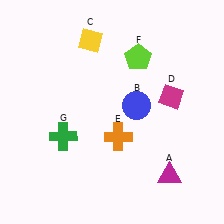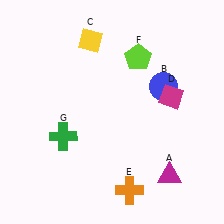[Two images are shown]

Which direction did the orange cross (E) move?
The orange cross (E) moved down.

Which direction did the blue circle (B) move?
The blue circle (B) moved right.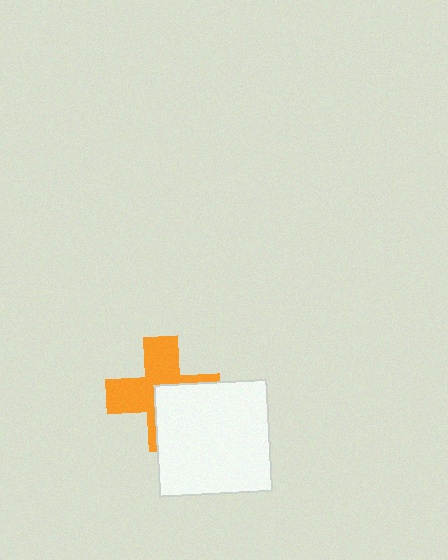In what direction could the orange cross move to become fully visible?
The orange cross could move toward the upper-left. That would shift it out from behind the white square entirely.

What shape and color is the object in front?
The object in front is a white square.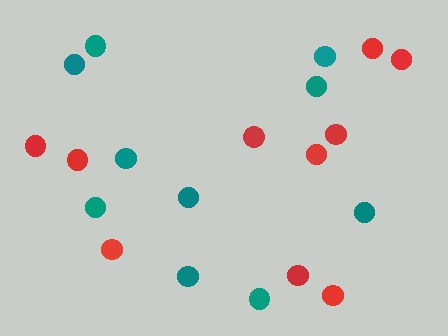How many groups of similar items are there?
There are 2 groups: one group of teal circles (10) and one group of red circles (10).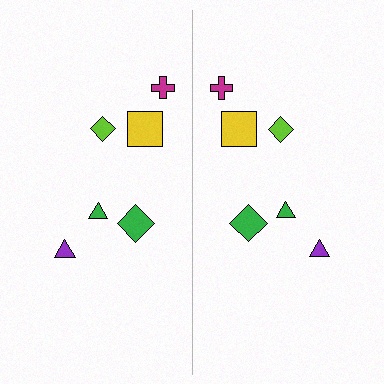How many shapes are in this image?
There are 12 shapes in this image.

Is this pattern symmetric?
Yes, this pattern has bilateral (reflection) symmetry.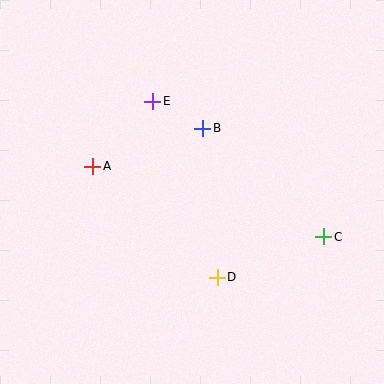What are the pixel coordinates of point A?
Point A is at (93, 166).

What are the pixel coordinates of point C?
Point C is at (324, 237).